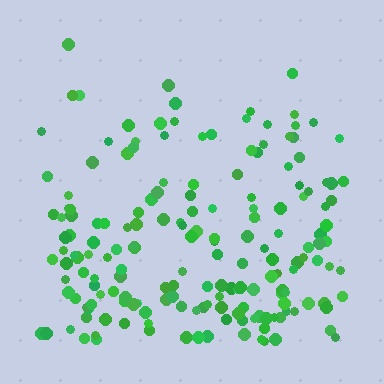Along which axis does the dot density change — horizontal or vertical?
Vertical.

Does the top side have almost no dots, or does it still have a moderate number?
Still a moderate number, just noticeably fewer than the bottom.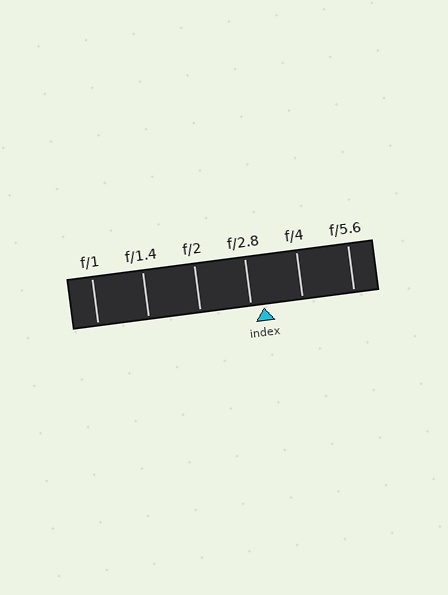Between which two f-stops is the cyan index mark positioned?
The index mark is between f/2.8 and f/4.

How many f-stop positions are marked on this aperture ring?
There are 6 f-stop positions marked.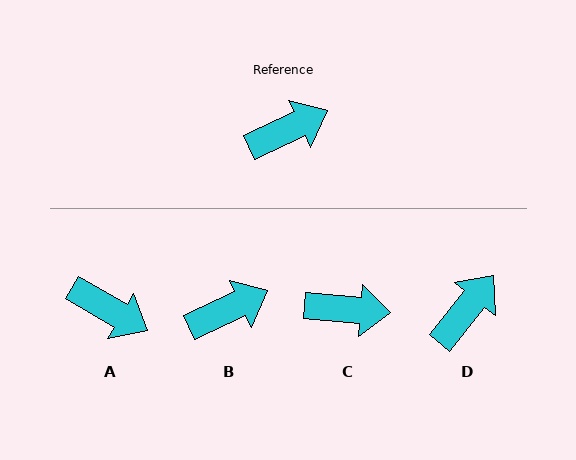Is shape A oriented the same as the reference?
No, it is off by about 55 degrees.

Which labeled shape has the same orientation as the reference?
B.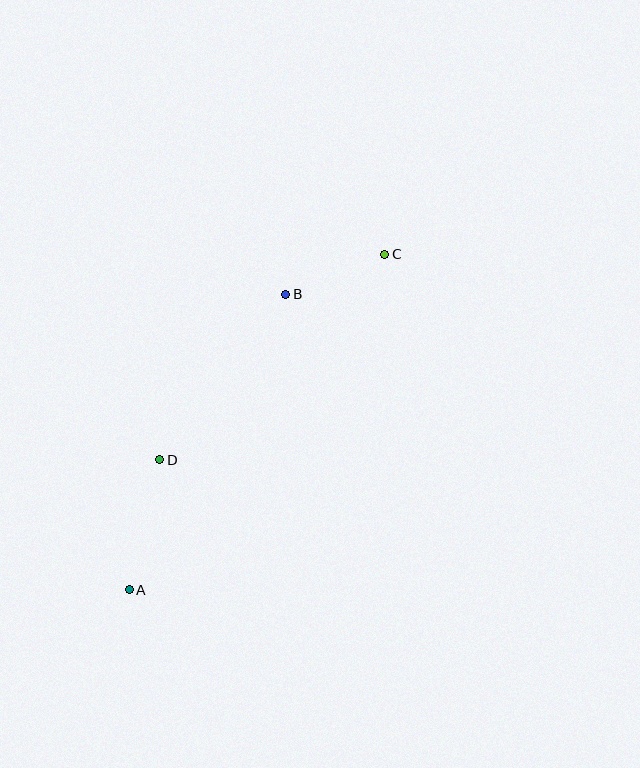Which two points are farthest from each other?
Points A and C are farthest from each other.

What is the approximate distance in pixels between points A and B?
The distance between A and B is approximately 334 pixels.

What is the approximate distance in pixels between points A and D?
The distance between A and D is approximately 133 pixels.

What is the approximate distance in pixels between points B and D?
The distance between B and D is approximately 208 pixels.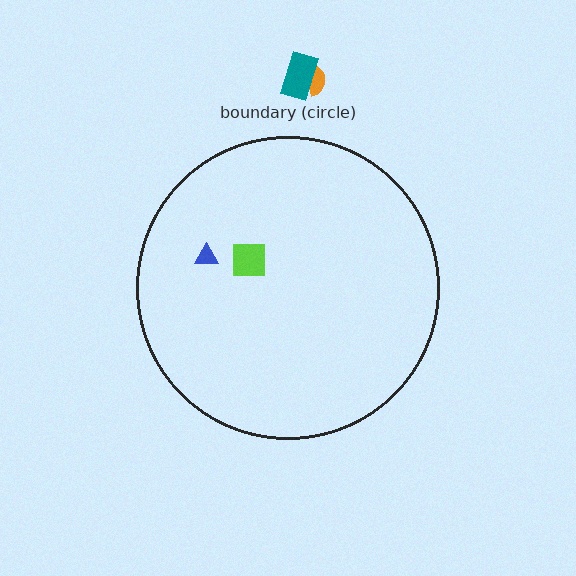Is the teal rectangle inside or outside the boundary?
Outside.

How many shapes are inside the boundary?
2 inside, 2 outside.